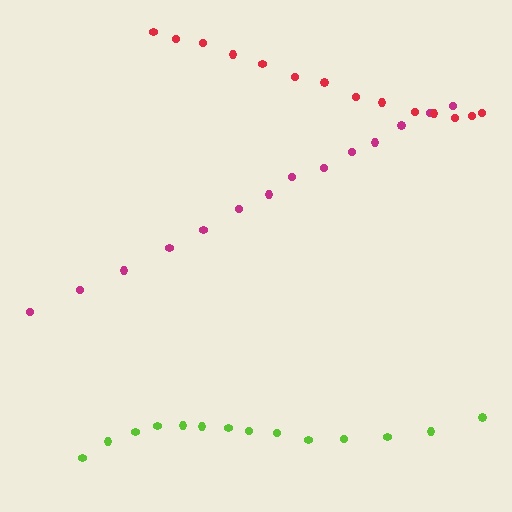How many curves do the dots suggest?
There are 3 distinct paths.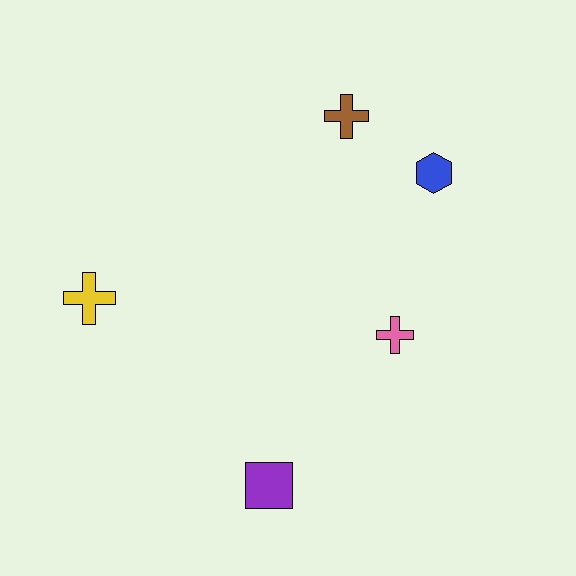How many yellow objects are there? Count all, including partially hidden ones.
There is 1 yellow object.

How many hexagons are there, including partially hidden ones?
There is 1 hexagon.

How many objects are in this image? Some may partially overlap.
There are 5 objects.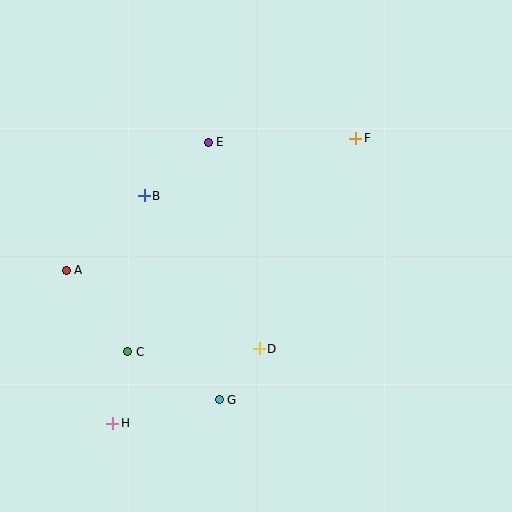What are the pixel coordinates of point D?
Point D is at (259, 349).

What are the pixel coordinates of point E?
Point E is at (208, 142).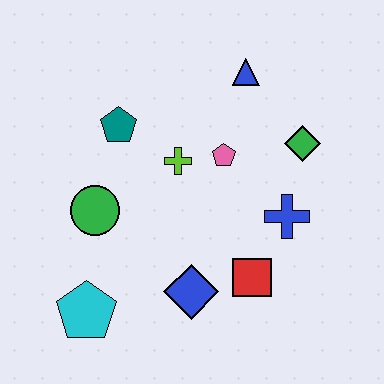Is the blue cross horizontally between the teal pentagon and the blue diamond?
No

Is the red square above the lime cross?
No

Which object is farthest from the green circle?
The green diamond is farthest from the green circle.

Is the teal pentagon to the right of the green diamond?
No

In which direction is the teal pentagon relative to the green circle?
The teal pentagon is above the green circle.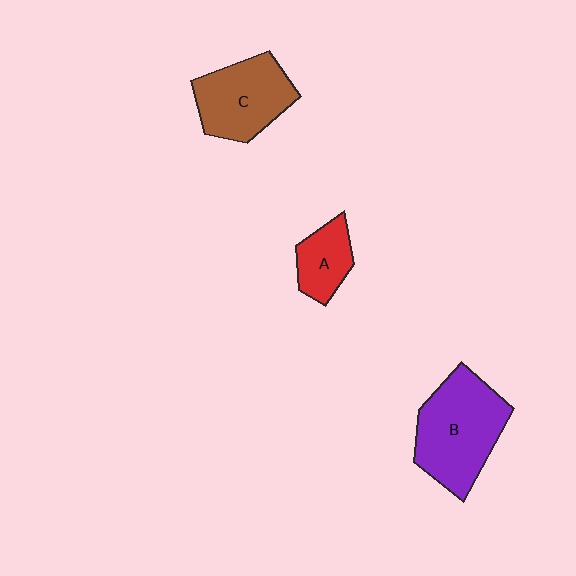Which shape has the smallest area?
Shape A (red).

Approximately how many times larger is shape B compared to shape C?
Approximately 1.3 times.